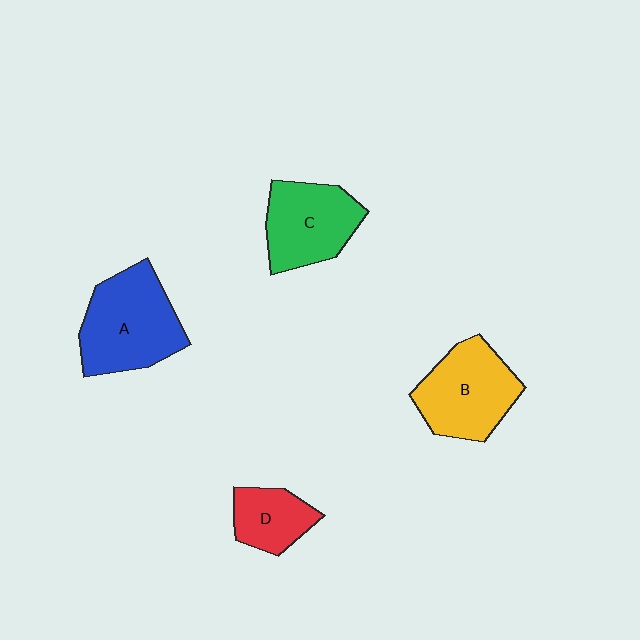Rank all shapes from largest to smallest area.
From largest to smallest: A (blue), B (yellow), C (green), D (red).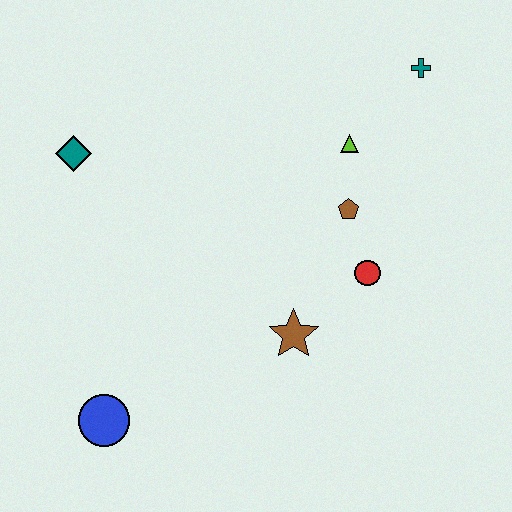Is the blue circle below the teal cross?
Yes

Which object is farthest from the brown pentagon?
The blue circle is farthest from the brown pentagon.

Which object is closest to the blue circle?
The brown star is closest to the blue circle.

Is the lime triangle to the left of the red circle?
Yes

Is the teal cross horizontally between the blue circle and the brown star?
No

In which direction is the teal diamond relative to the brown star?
The teal diamond is to the left of the brown star.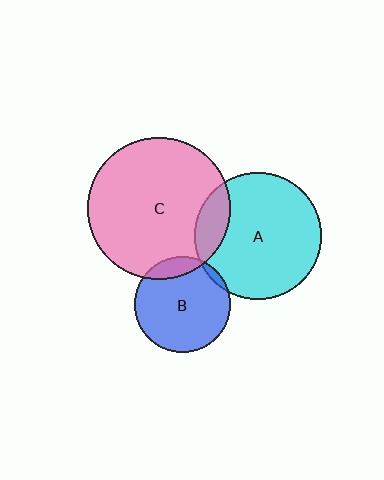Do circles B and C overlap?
Yes.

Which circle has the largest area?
Circle C (pink).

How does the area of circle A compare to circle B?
Approximately 1.8 times.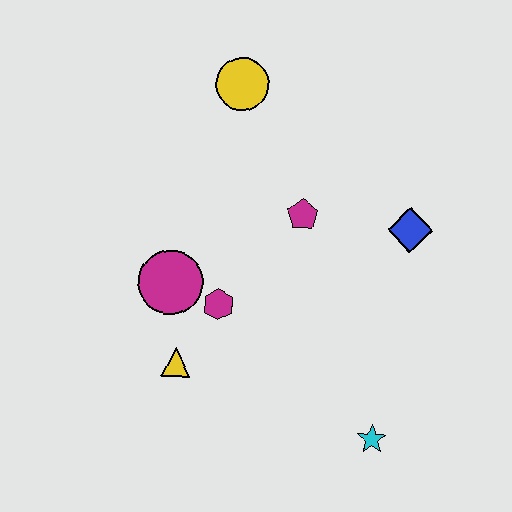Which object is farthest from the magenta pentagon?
The cyan star is farthest from the magenta pentagon.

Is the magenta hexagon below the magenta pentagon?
Yes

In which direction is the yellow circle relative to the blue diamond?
The yellow circle is to the left of the blue diamond.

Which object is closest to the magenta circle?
The magenta hexagon is closest to the magenta circle.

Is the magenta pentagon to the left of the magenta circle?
No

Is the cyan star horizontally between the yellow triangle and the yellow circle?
No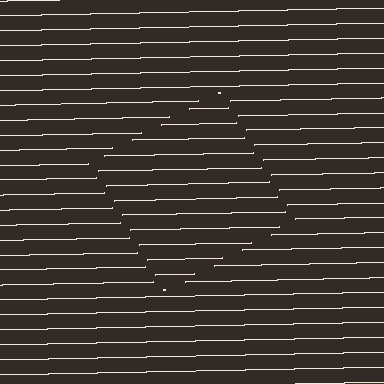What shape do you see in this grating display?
An illusory square. The interior of the shape contains the same grating, shifted by half a period — the contour is defined by the phase discontinuity where line-ends from the inner and outer gratings abut.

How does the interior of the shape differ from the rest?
The interior of the shape contains the same grating, shifted by half a period — the contour is defined by the phase discontinuity where line-ends from the inner and outer gratings abut.